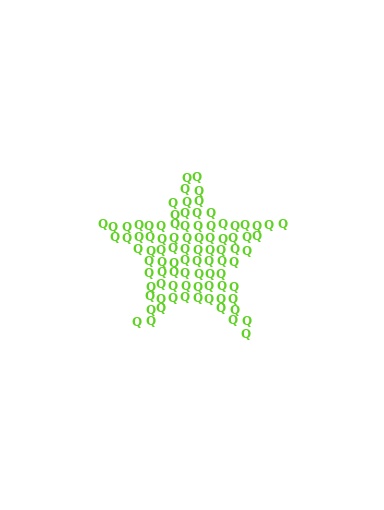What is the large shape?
The large shape is a star.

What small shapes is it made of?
It is made of small letter Q's.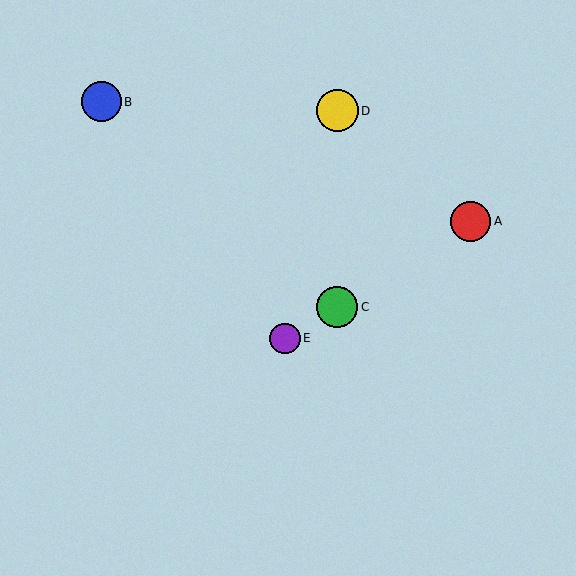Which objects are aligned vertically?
Objects C, D are aligned vertically.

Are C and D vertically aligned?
Yes, both are at x≈337.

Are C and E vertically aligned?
No, C is at x≈337 and E is at x≈285.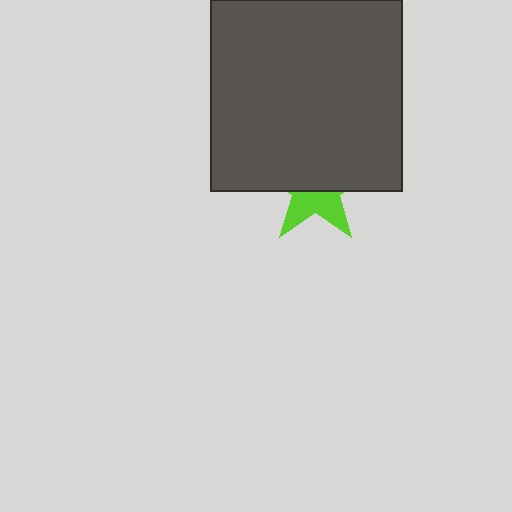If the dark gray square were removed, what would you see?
You would see the complete lime star.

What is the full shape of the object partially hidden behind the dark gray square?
The partially hidden object is a lime star.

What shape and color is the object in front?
The object in front is a dark gray square.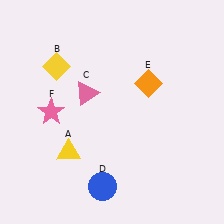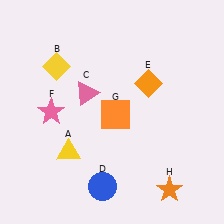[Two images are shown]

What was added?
An orange square (G), an orange star (H) were added in Image 2.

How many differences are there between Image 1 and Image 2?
There are 2 differences between the two images.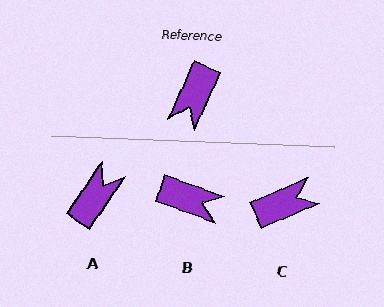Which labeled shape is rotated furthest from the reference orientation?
A, about 169 degrees away.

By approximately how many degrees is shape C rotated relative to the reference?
Approximately 137 degrees counter-clockwise.